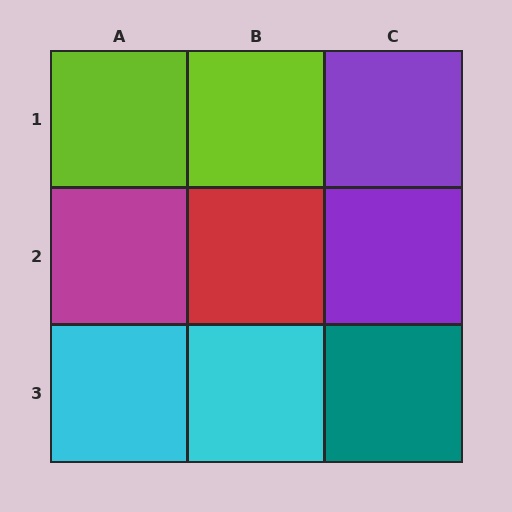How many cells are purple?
2 cells are purple.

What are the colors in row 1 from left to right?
Lime, lime, purple.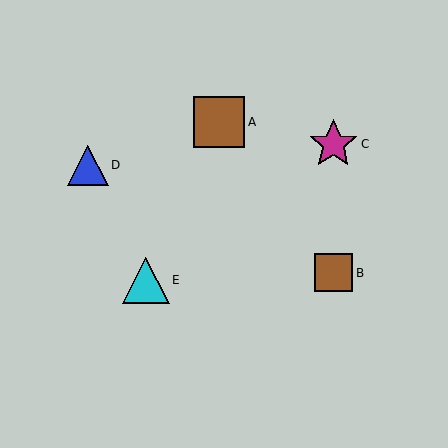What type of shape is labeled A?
Shape A is a brown square.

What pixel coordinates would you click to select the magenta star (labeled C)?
Click at (333, 144) to select the magenta star C.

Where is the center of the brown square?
The center of the brown square is at (219, 122).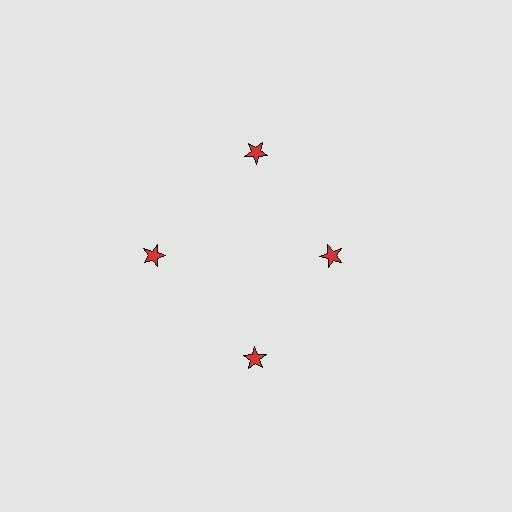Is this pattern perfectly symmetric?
No. The 4 red stars are arranged in a ring, but one element near the 3 o'clock position is pulled inward toward the center, breaking the 4-fold rotational symmetry.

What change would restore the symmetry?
The symmetry would be restored by moving it outward, back onto the ring so that all 4 stars sit at equal angles and equal distance from the center.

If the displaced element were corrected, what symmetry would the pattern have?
It would have 4-fold rotational symmetry — the pattern would map onto itself every 90 degrees.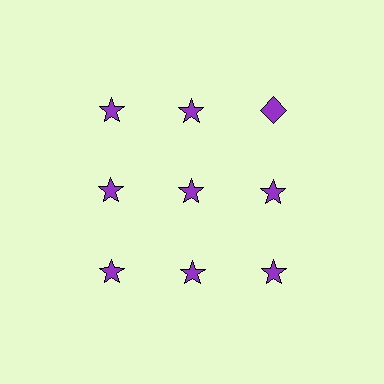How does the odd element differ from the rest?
It has a different shape: diamond instead of star.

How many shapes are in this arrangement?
There are 9 shapes arranged in a grid pattern.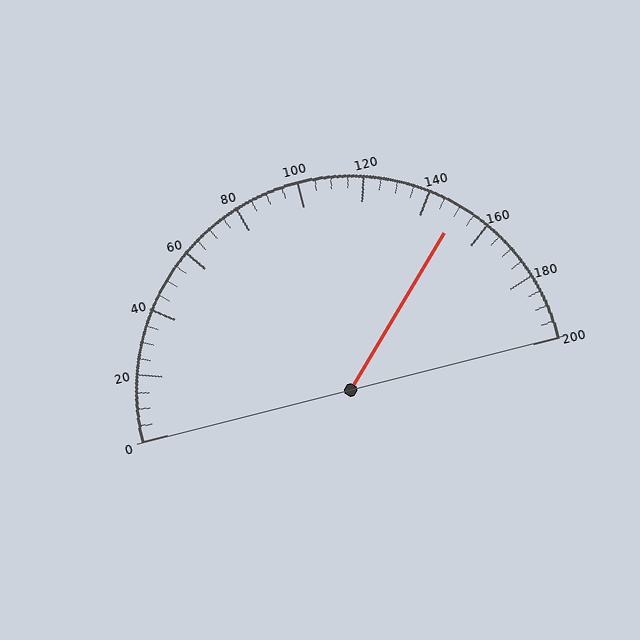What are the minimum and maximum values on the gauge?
The gauge ranges from 0 to 200.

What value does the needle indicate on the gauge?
The needle indicates approximately 150.